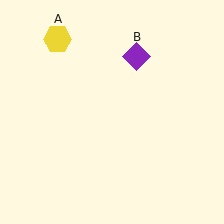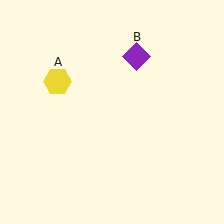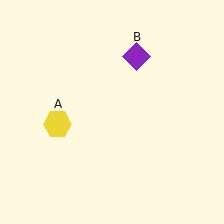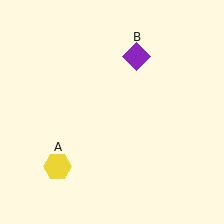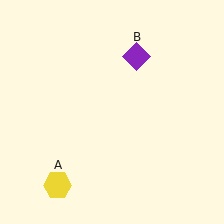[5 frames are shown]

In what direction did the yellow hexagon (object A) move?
The yellow hexagon (object A) moved down.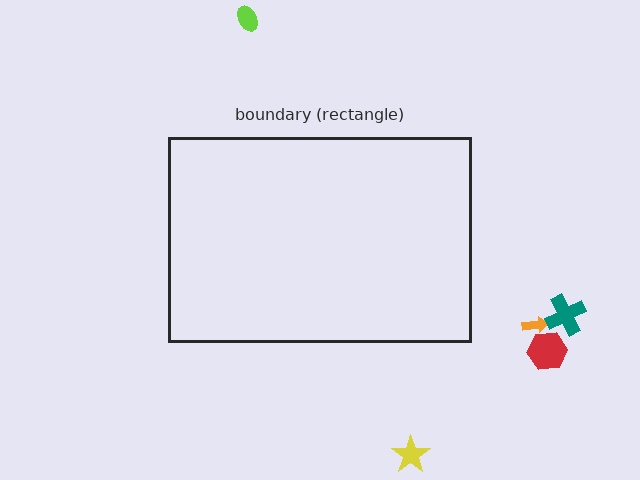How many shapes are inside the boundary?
0 inside, 5 outside.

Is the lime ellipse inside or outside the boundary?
Outside.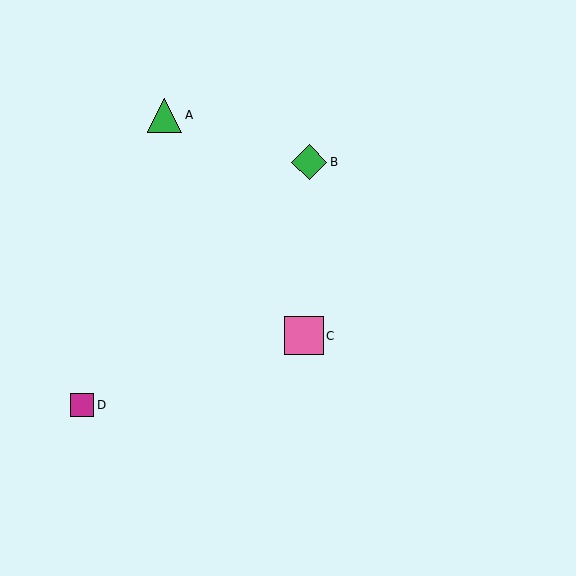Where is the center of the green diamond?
The center of the green diamond is at (309, 162).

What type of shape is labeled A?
Shape A is a green triangle.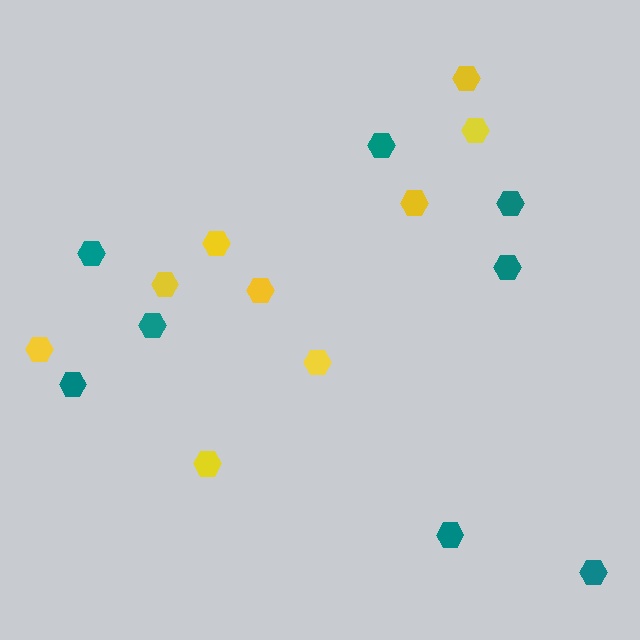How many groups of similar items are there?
There are 2 groups: one group of yellow hexagons (9) and one group of teal hexagons (8).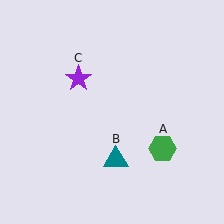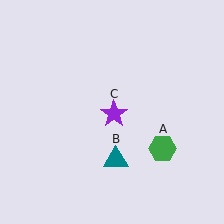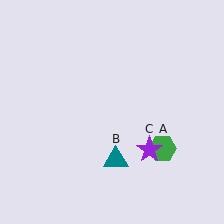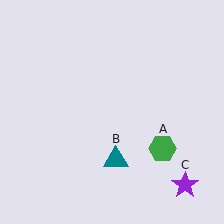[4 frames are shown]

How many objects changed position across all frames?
1 object changed position: purple star (object C).